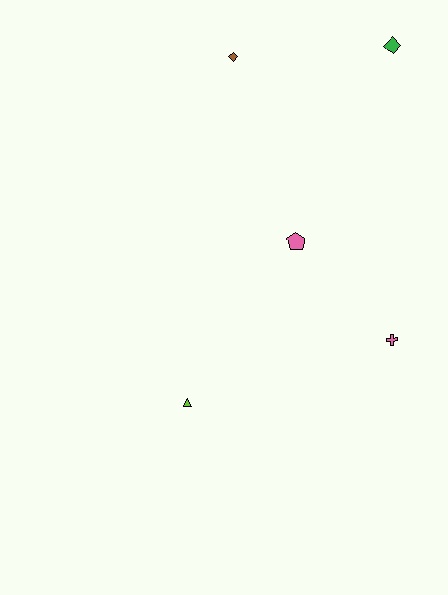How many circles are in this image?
There are no circles.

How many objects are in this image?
There are 5 objects.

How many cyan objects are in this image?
There are no cyan objects.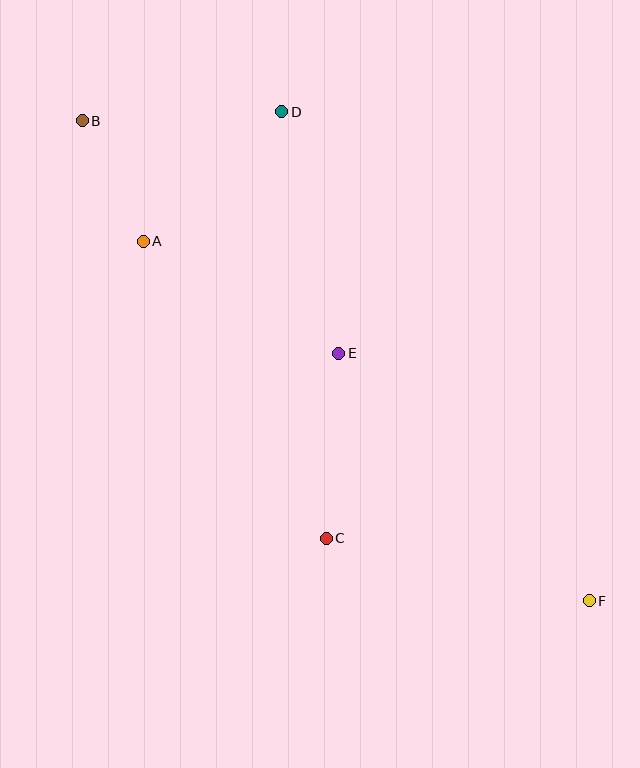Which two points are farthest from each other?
Points B and F are farthest from each other.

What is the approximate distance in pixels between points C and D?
The distance between C and D is approximately 429 pixels.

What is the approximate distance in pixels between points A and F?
The distance between A and F is approximately 573 pixels.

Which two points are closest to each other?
Points A and B are closest to each other.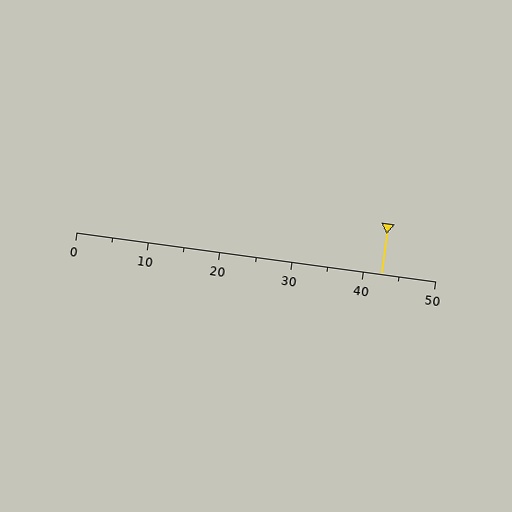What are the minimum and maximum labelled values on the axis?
The axis runs from 0 to 50.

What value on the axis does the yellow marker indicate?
The marker indicates approximately 42.5.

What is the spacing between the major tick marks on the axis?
The major ticks are spaced 10 apart.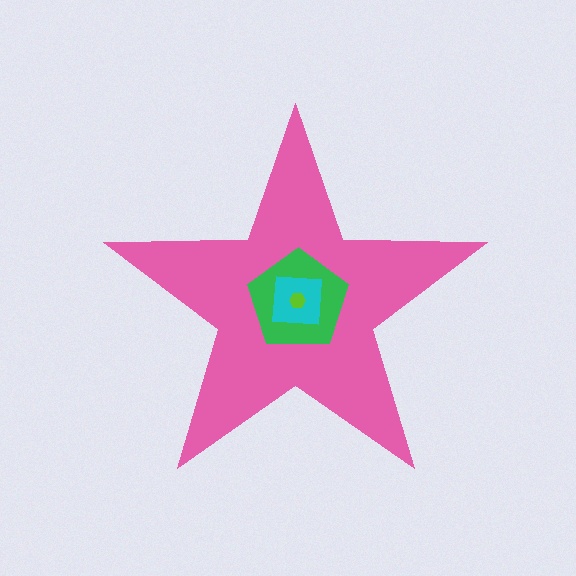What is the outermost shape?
The pink star.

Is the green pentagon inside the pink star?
Yes.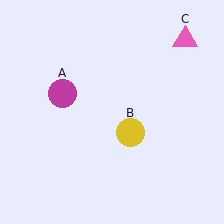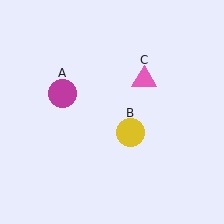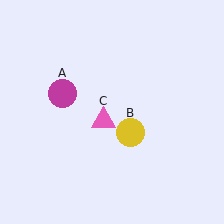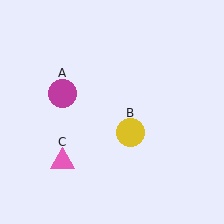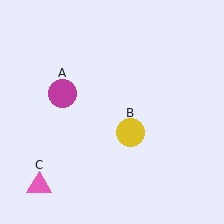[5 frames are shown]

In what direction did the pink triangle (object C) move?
The pink triangle (object C) moved down and to the left.